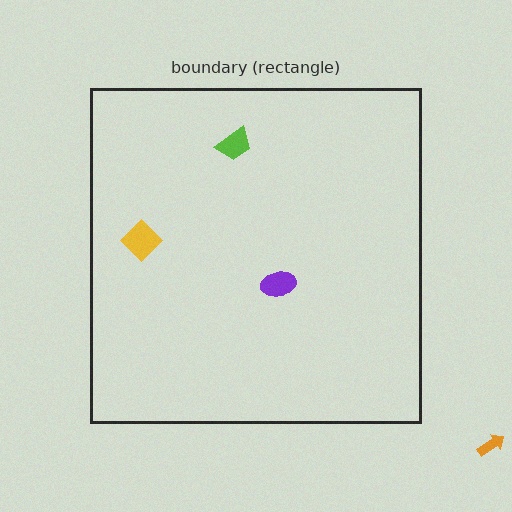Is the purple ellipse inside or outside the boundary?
Inside.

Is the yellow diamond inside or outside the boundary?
Inside.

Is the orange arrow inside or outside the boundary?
Outside.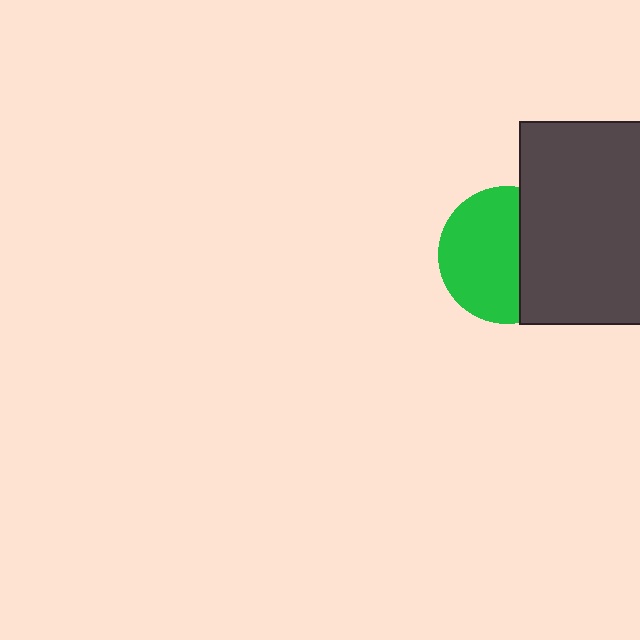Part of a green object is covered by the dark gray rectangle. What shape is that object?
It is a circle.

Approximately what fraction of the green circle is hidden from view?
Roughly 38% of the green circle is hidden behind the dark gray rectangle.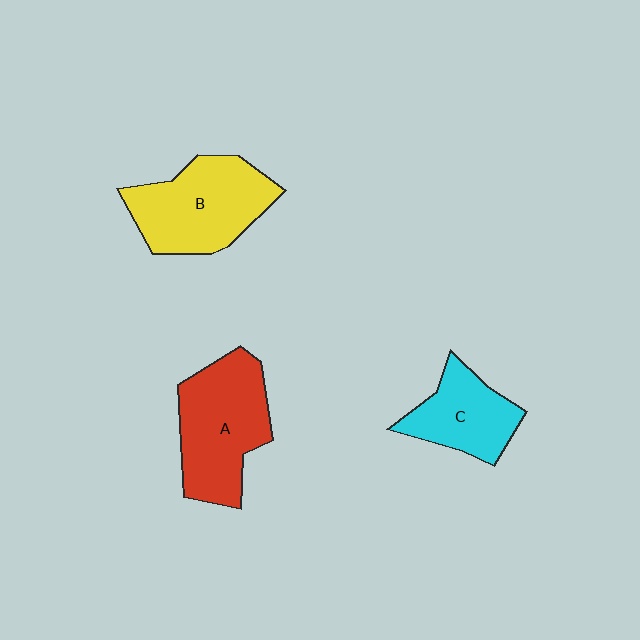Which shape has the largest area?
Shape A (red).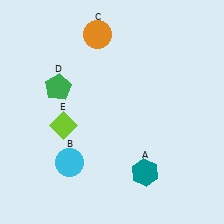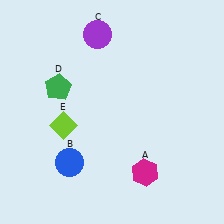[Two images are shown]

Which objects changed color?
A changed from teal to magenta. B changed from cyan to blue. C changed from orange to purple.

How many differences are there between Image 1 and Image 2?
There are 3 differences between the two images.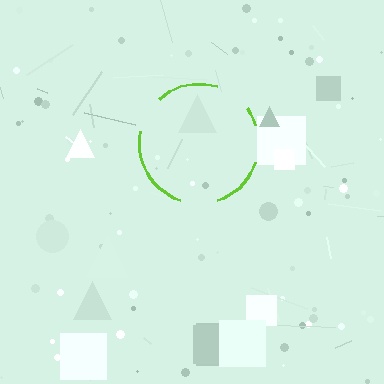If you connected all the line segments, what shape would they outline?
They would outline a circle.